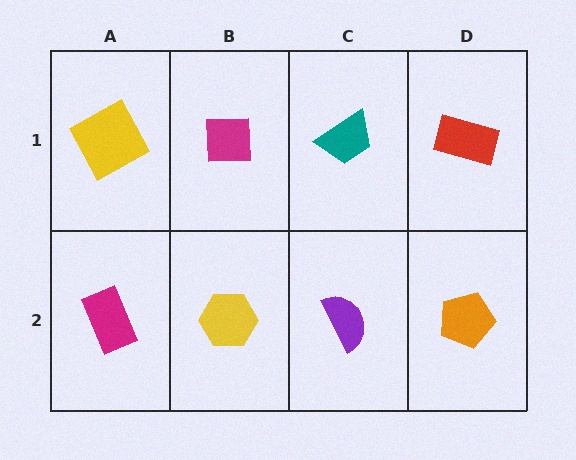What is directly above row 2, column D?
A red rectangle.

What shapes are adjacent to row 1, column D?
An orange pentagon (row 2, column D), a teal trapezoid (row 1, column C).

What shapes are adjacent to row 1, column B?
A yellow hexagon (row 2, column B), a yellow square (row 1, column A), a teal trapezoid (row 1, column C).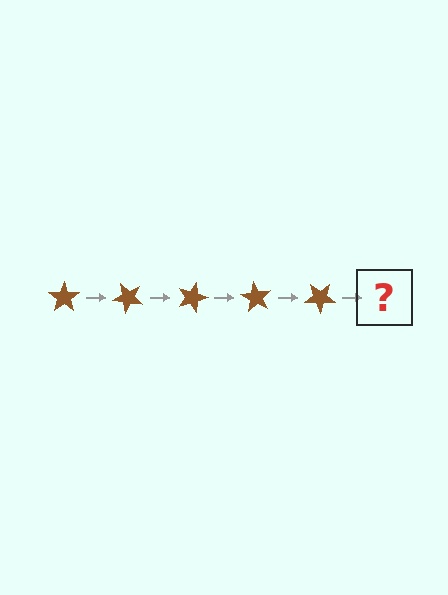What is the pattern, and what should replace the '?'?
The pattern is that the star rotates 45 degrees each step. The '?' should be a brown star rotated 225 degrees.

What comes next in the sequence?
The next element should be a brown star rotated 225 degrees.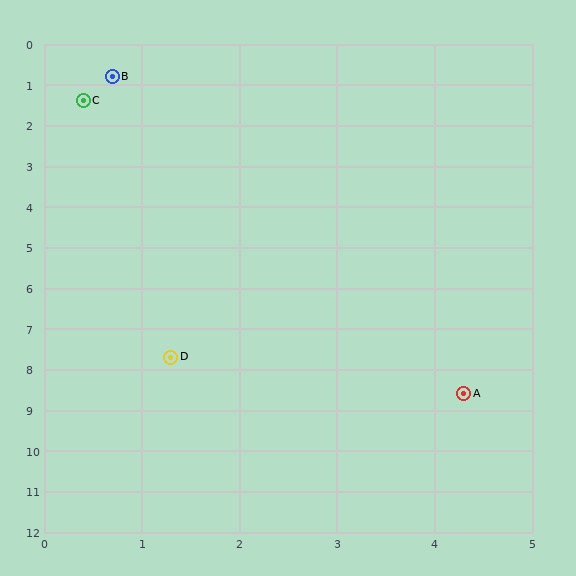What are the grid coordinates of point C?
Point C is at approximately (0.4, 1.4).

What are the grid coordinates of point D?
Point D is at approximately (1.3, 7.7).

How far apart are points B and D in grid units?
Points B and D are about 6.9 grid units apart.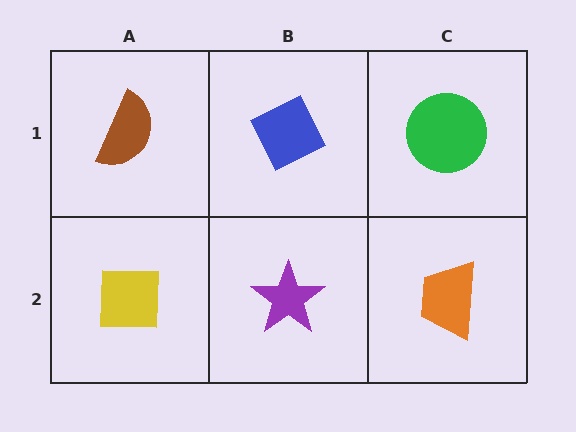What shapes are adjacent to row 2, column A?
A brown semicircle (row 1, column A), a purple star (row 2, column B).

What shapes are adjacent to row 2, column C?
A green circle (row 1, column C), a purple star (row 2, column B).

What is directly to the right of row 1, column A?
A blue diamond.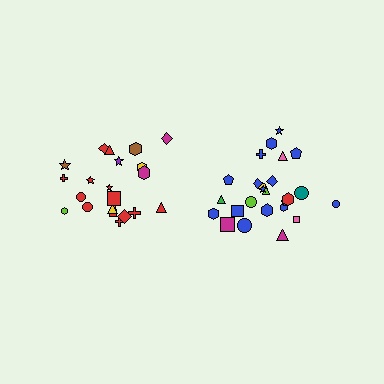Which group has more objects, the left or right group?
The right group.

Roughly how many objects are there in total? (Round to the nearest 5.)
Roughly 45 objects in total.